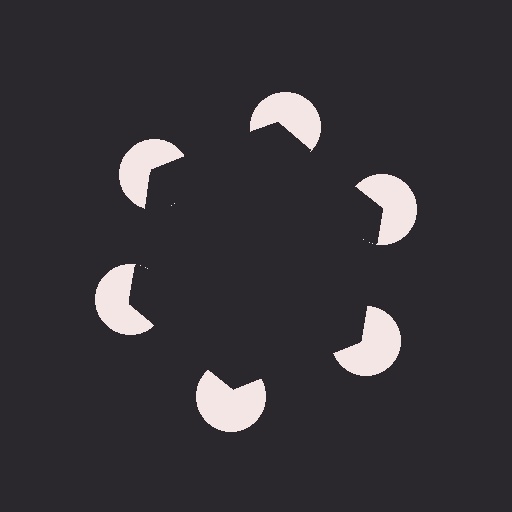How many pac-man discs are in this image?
There are 6 — one at each vertex of the illusory hexagon.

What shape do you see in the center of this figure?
An illusory hexagon — its edges are inferred from the aligned wedge cuts in the pac-man discs, not physically drawn.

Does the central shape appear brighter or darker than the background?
It typically appears slightly darker than the background, even though no actual brightness change is drawn.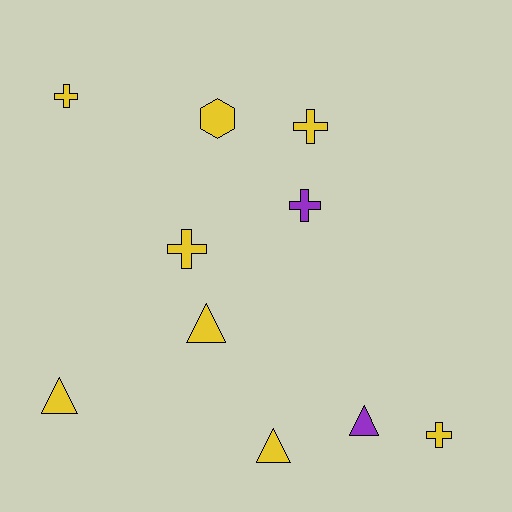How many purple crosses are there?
There is 1 purple cross.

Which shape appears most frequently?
Cross, with 5 objects.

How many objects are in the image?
There are 10 objects.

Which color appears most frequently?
Yellow, with 8 objects.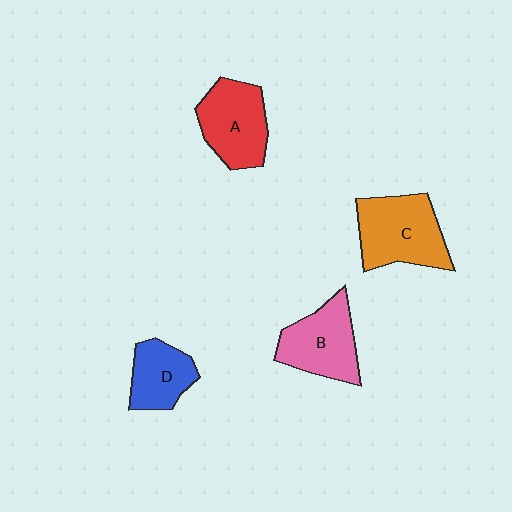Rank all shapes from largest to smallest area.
From largest to smallest: C (orange), A (red), B (pink), D (blue).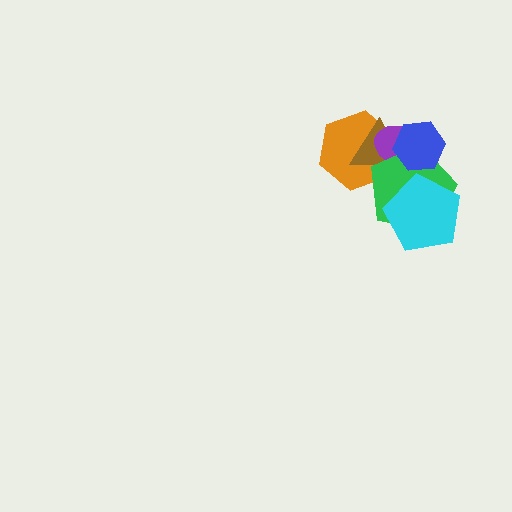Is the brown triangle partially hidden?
Yes, it is partially covered by another shape.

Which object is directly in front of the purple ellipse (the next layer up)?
The green pentagon is directly in front of the purple ellipse.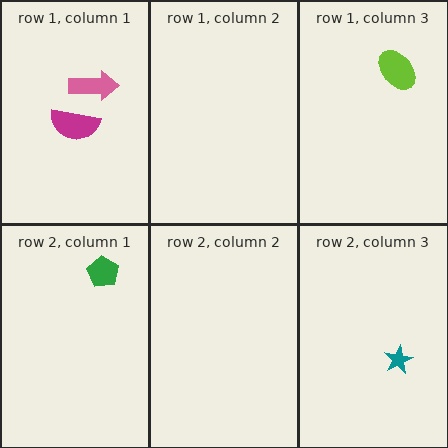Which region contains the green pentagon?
The row 2, column 1 region.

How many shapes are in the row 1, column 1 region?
2.